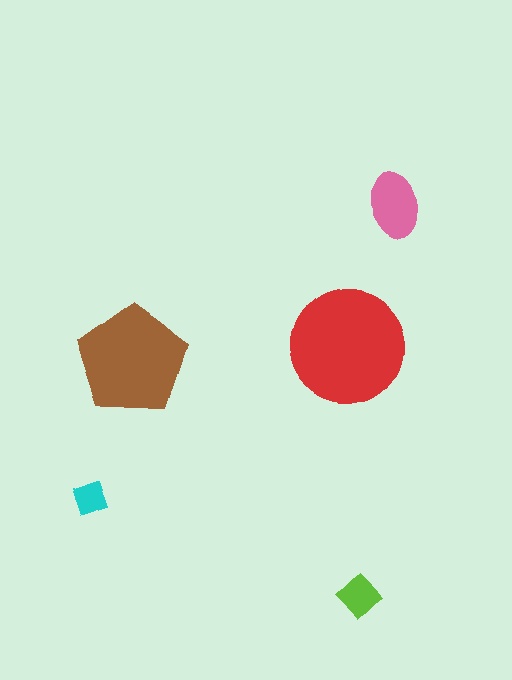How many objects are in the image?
There are 5 objects in the image.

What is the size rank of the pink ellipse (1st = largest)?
3rd.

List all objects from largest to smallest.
The red circle, the brown pentagon, the pink ellipse, the lime diamond, the cyan diamond.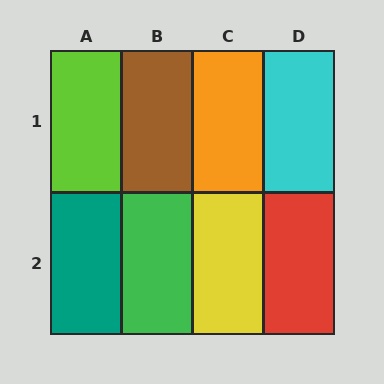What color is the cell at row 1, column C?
Orange.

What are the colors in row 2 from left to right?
Teal, green, yellow, red.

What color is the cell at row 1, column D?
Cyan.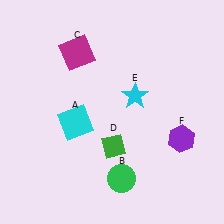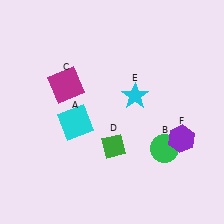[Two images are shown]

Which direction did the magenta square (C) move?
The magenta square (C) moved down.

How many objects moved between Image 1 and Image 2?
2 objects moved between the two images.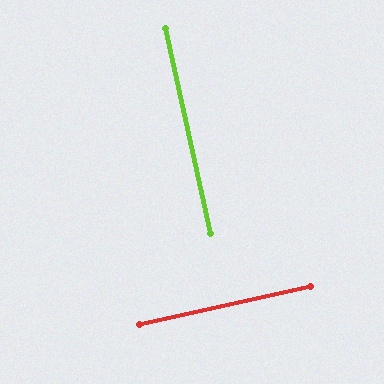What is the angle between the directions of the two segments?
Approximately 90 degrees.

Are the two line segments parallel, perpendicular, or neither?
Perpendicular — they meet at approximately 90°.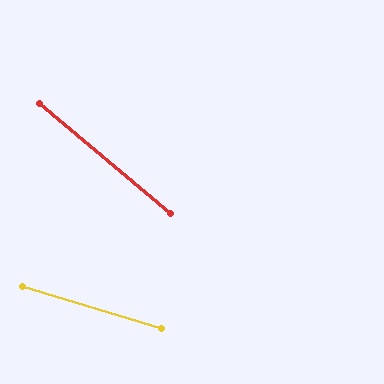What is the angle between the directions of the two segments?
Approximately 23 degrees.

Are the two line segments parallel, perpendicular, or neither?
Neither parallel nor perpendicular — they differ by about 23°.